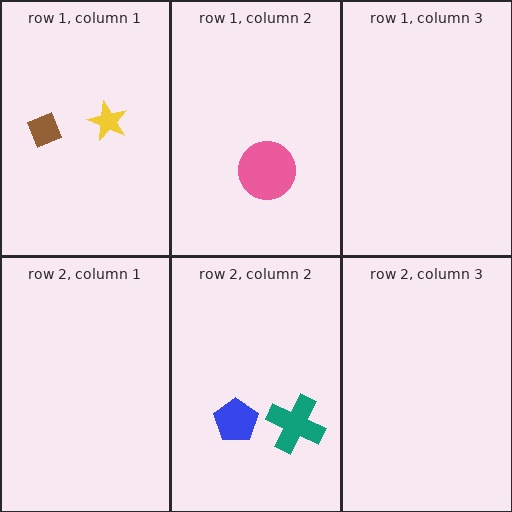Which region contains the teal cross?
The row 2, column 2 region.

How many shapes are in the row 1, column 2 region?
1.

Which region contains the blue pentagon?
The row 2, column 2 region.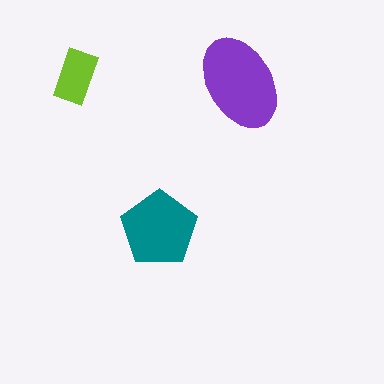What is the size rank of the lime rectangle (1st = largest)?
3rd.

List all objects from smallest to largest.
The lime rectangle, the teal pentagon, the purple ellipse.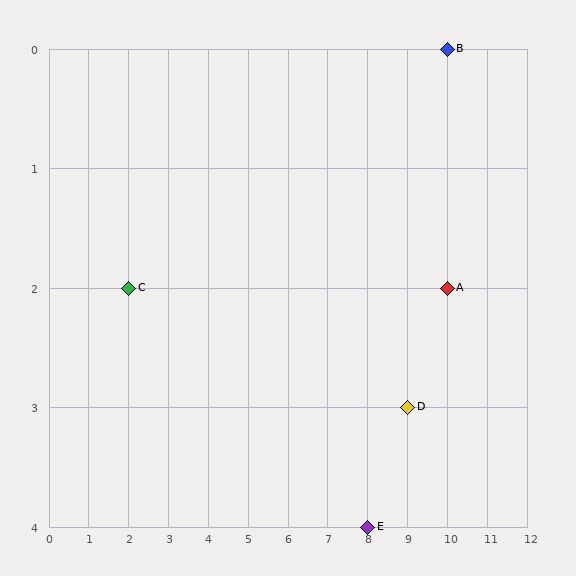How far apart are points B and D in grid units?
Points B and D are 1 column and 3 rows apart (about 3.2 grid units diagonally).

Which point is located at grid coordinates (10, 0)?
Point B is at (10, 0).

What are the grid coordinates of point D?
Point D is at grid coordinates (9, 3).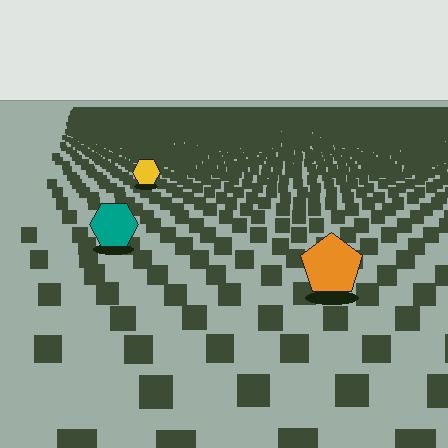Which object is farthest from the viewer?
The yellow hexagon is farthest from the viewer. It appears smaller and the ground texture around it is denser.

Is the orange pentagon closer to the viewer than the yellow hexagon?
Yes. The orange pentagon is closer — you can tell from the texture gradient: the ground texture is coarser near it.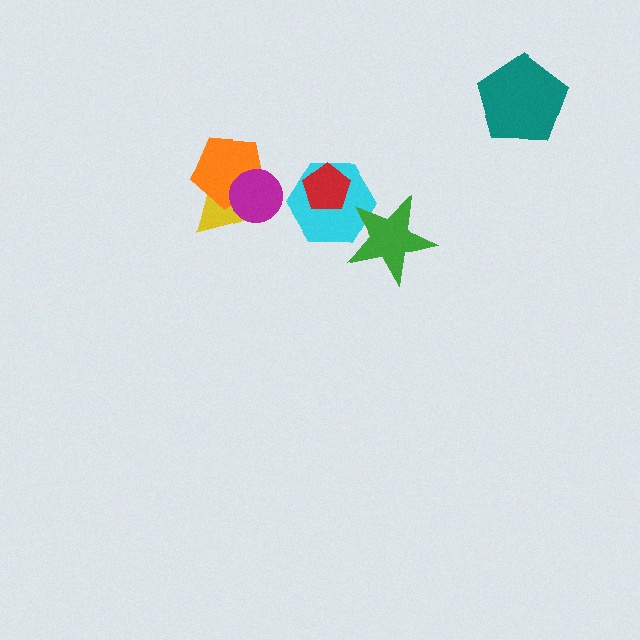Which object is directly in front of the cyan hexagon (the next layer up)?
The red pentagon is directly in front of the cyan hexagon.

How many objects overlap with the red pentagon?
1 object overlaps with the red pentagon.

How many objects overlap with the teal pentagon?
0 objects overlap with the teal pentagon.